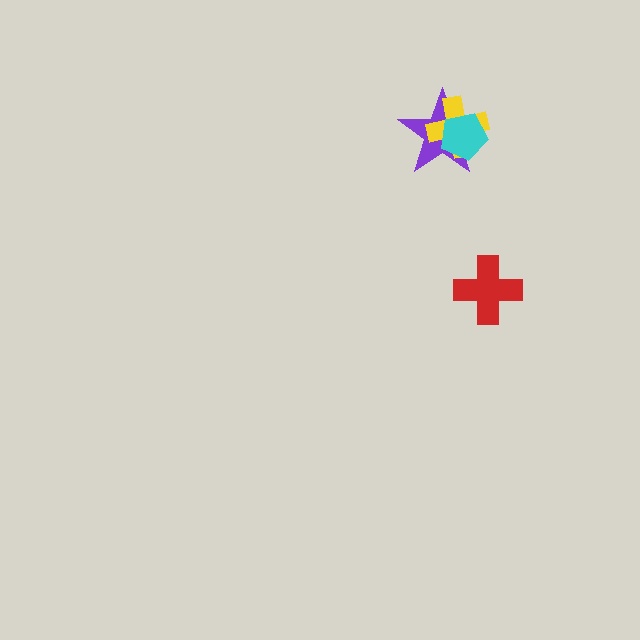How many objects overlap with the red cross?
0 objects overlap with the red cross.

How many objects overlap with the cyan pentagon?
2 objects overlap with the cyan pentagon.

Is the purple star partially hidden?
Yes, it is partially covered by another shape.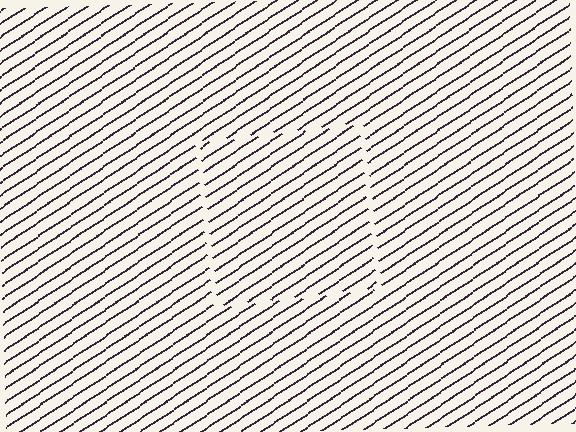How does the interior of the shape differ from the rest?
The interior of the shape contains the same grating, shifted by half a period — the contour is defined by the phase discontinuity where line-ends from the inner and outer gratings abut.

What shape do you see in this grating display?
An illusory square. The interior of the shape contains the same grating, shifted by half a period — the contour is defined by the phase discontinuity where line-ends from the inner and outer gratings abut.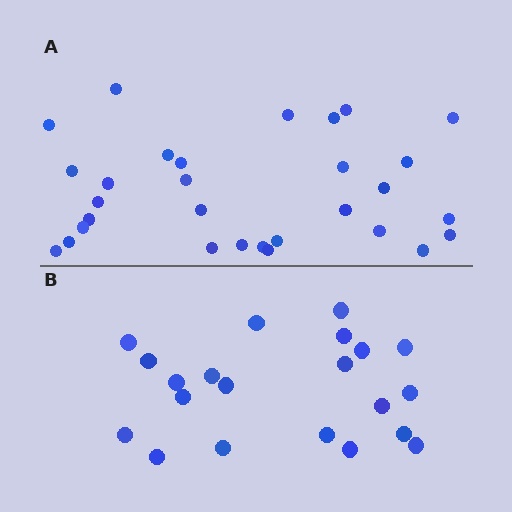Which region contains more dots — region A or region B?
Region A (the top region) has more dots.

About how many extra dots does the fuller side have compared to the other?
Region A has roughly 8 or so more dots than region B.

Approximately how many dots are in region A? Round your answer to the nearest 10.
About 30 dots.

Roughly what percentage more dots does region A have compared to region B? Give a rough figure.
About 45% more.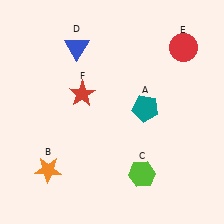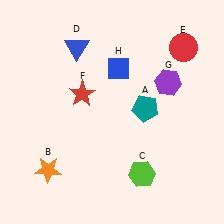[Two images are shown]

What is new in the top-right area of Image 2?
A blue diamond (H) was added in the top-right area of Image 2.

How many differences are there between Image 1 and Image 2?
There are 2 differences between the two images.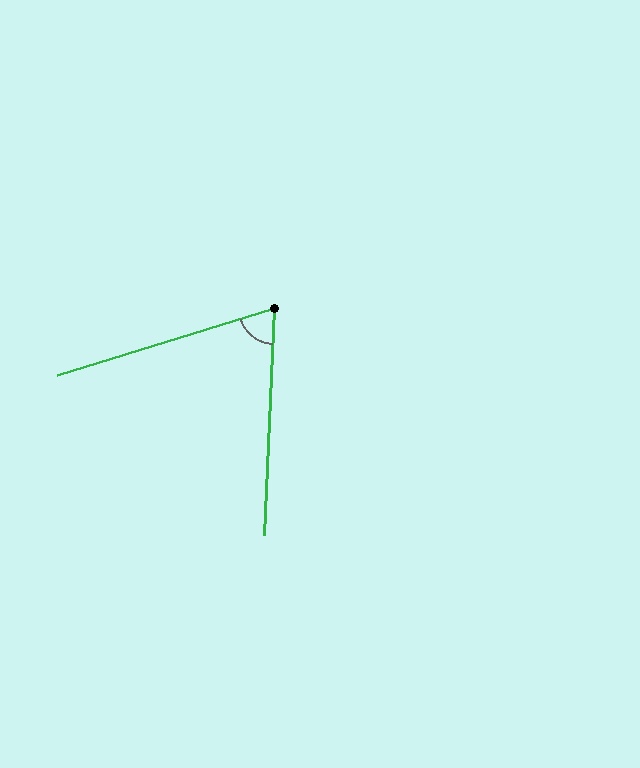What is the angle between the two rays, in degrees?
Approximately 70 degrees.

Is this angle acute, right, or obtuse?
It is acute.